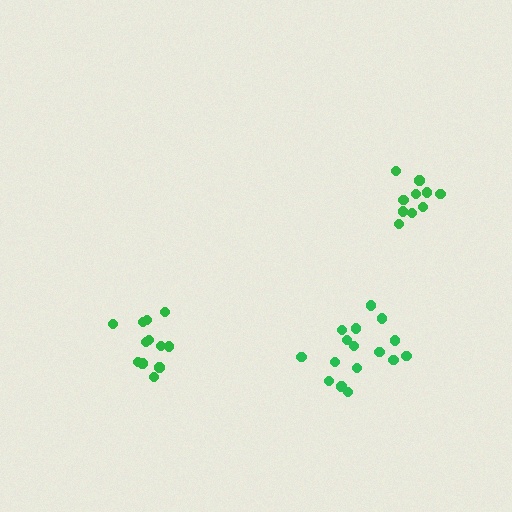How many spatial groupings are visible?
There are 3 spatial groupings.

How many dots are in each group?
Group 1: 12 dots, Group 2: 10 dots, Group 3: 16 dots (38 total).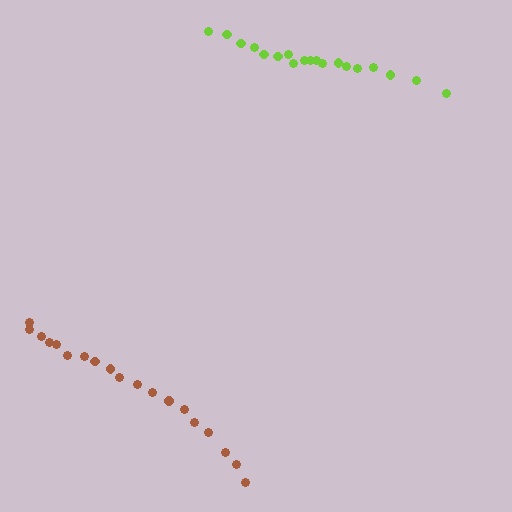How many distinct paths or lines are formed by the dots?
There are 2 distinct paths.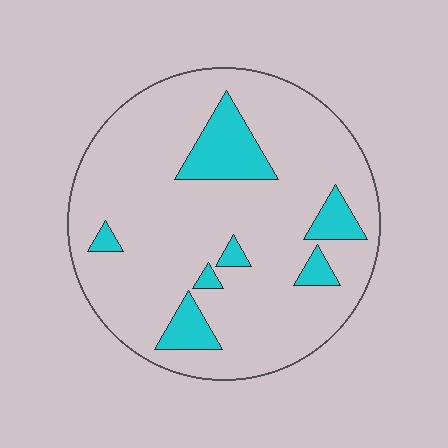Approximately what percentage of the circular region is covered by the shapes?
Approximately 15%.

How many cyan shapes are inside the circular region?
7.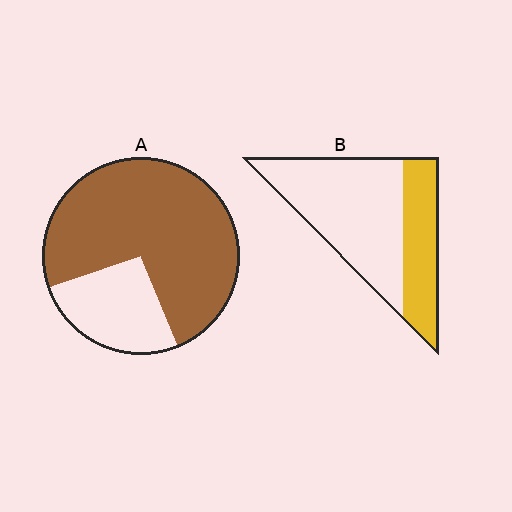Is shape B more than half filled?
No.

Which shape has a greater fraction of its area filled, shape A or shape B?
Shape A.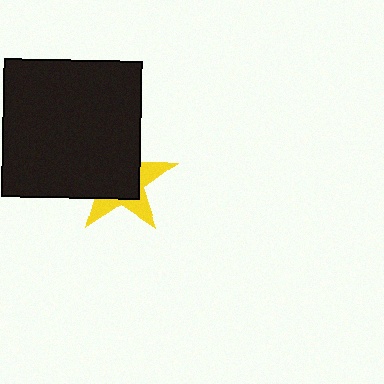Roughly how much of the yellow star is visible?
A small part of it is visible (roughly 37%).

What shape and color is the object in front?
The object in front is a black square.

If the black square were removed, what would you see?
You would see the complete yellow star.